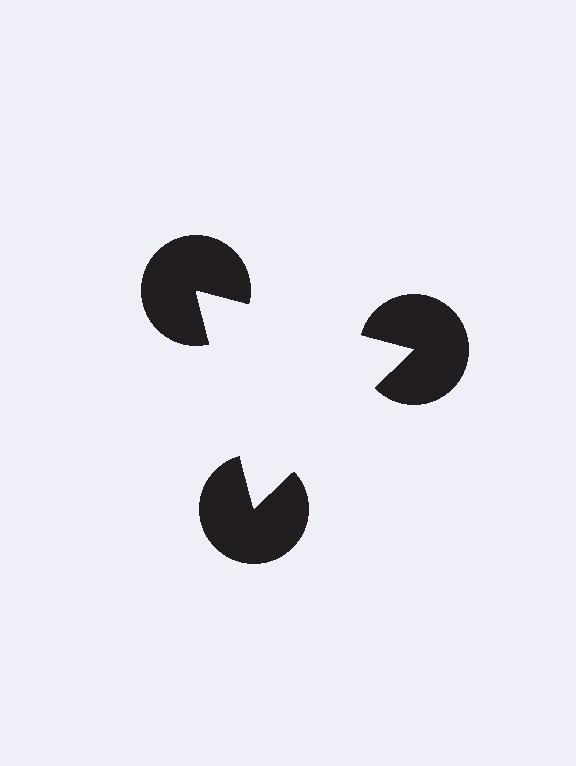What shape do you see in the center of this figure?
An illusory triangle — its edges are inferred from the aligned wedge cuts in the pac-man discs, not physically drawn.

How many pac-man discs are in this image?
There are 3 — one at each vertex of the illusory triangle.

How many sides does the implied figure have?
3 sides.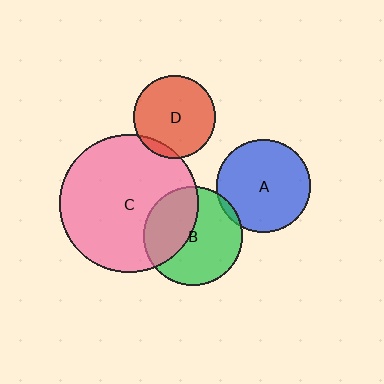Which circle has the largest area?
Circle C (pink).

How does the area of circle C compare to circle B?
Approximately 1.9 times.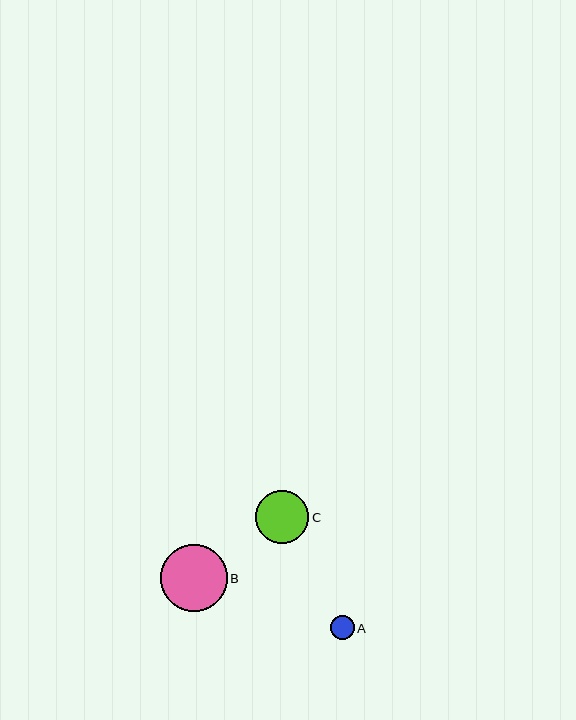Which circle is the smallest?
Circle A is the smallest with a size of approximately 24 pixels.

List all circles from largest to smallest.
From largest to smallest: B, C, A.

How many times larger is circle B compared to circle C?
Circle B is approximately 1.2 times the size of circle C.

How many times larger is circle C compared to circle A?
Circle C is approximately 2.2 times the size of circle A.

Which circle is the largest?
Circle B is the largest with a size of approximately 66 pixels.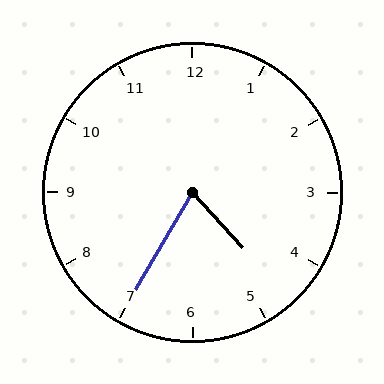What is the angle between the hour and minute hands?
Approximately 72 degrees.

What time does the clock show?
4:35.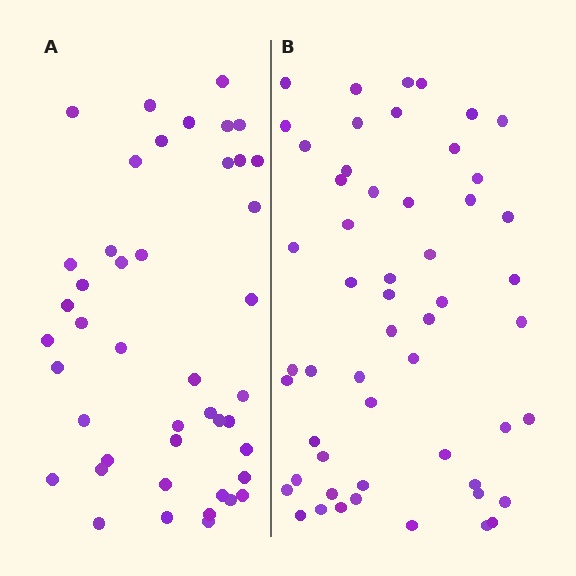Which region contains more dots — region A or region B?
Region B (the right region) has more dots.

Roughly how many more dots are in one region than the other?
Region B has roughly 10 or so more dots than region A.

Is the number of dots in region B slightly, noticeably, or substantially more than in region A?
Region B has only slightly more — the two regions are fairly close. The ratio is roughly 1.2 to 1.